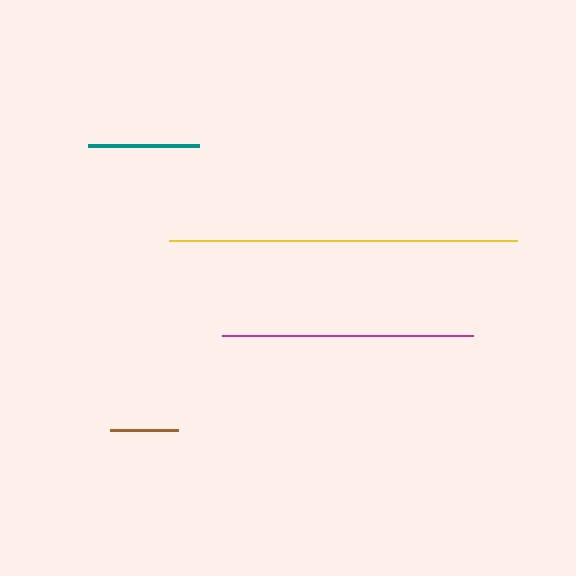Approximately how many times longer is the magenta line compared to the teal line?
The magenta line is approximately 2.3 times the length of the teal line.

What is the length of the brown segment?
The brown segment is approximately 69 pixels long.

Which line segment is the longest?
The yellow line is the longest at approximately 347 pixels.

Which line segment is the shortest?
The brown line is the shortest at approximately 69 pixels.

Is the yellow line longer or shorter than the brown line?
The yellow line is longer than the brown line.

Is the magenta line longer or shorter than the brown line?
The magenta line is longer than the brown line.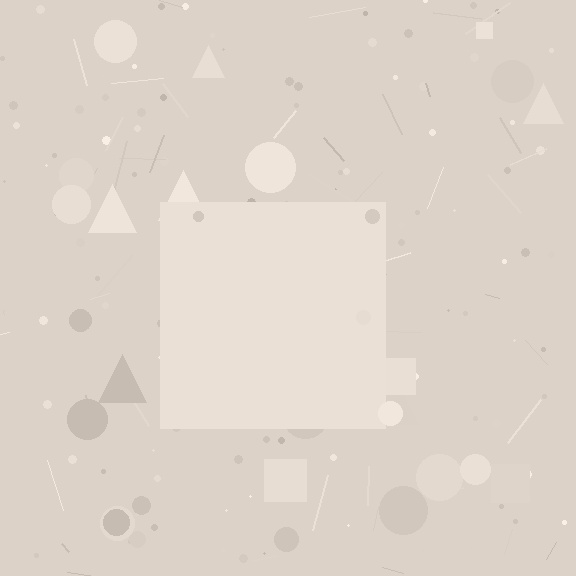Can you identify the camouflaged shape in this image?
The camouflaged shape is a square.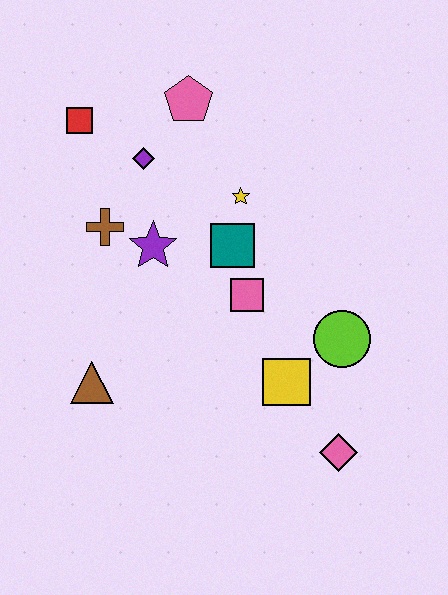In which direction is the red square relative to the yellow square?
The red square is above the yellow square.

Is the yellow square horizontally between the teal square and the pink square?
No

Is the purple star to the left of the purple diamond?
No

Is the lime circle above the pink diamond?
Yes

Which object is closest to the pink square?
The teal square is closest to the pink square.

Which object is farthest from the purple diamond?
The pink diamond is farthest from the purple diamond.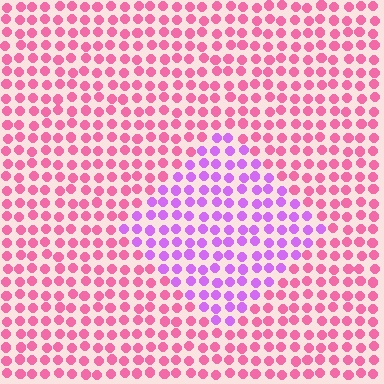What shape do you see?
I see a diamond.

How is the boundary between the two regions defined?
The boundary is defined purely by a slight shift in hue (about 47 degrees). Spacing, size, and orientation are identical on both sides.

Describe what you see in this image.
The image is filled with small pink elements in a uniform arrangement. A diamond-shaped region is visible where the elements are tinted to a slightly different hue, forming a subtle color boundary.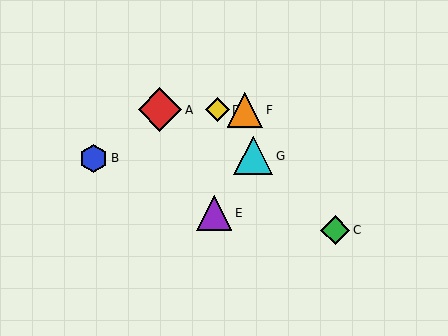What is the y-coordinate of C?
Object C is at y≈230.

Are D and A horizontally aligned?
Yes, both are at y≈110.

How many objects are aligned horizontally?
3 objects (A, D, F) are aligned horizontally.